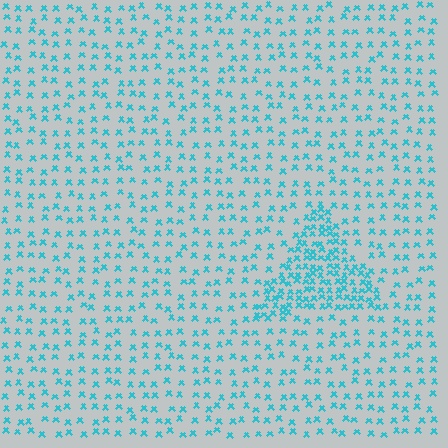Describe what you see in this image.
The image contains small cyan elements arranged at two different densities. A triangle-shaped region is visible where the elements are more densely packed than the surrounding area.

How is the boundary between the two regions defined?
The boundary is defined by a change in element density (approximately 2.5x ratio). All elements are the same color, size, and shape.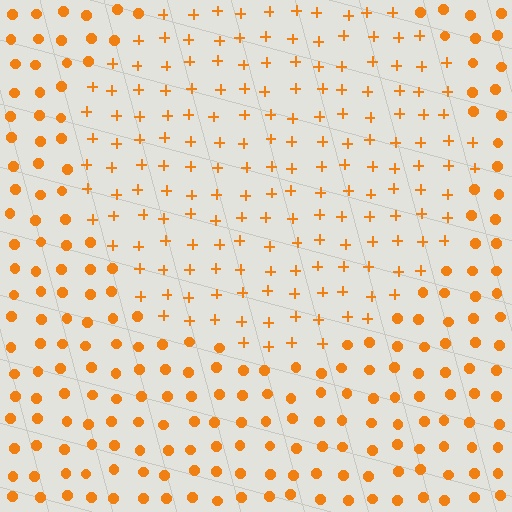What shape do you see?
I see a circle.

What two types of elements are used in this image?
The image uses plus signs inside the circle region and circles outside it.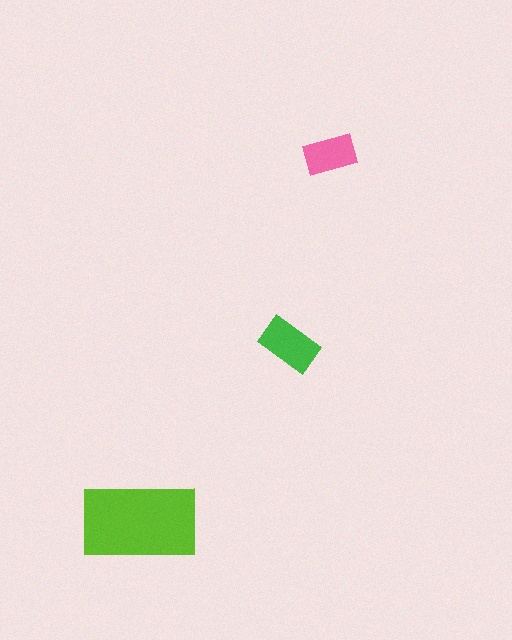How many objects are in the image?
There are 3 objects in the image.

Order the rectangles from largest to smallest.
the lime one, the green one, the pink one.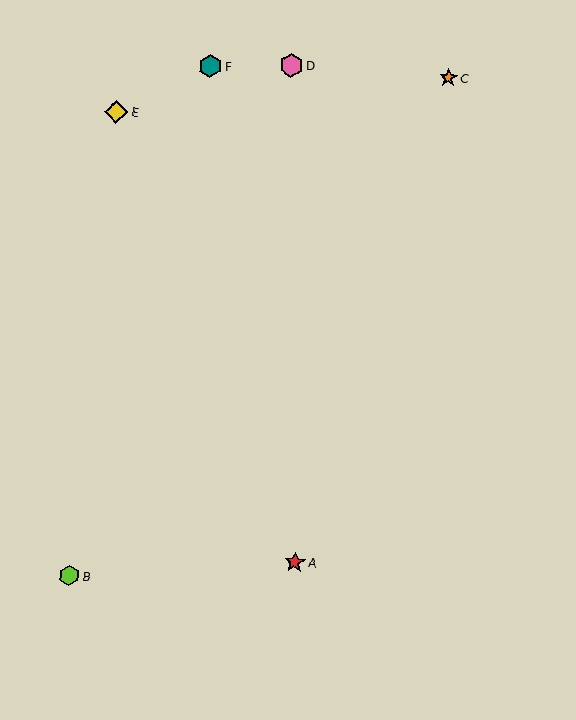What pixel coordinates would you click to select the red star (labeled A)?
Click at (295, 562) to select the red star A.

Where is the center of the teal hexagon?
The center of the teal hexagon is at (210, 66).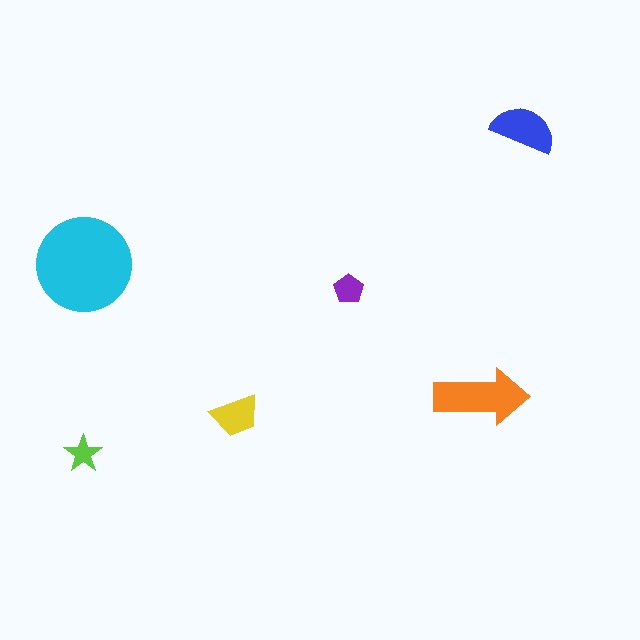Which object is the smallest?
The lime star.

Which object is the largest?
The cyan circle.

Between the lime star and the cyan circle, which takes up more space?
The cyan circle.